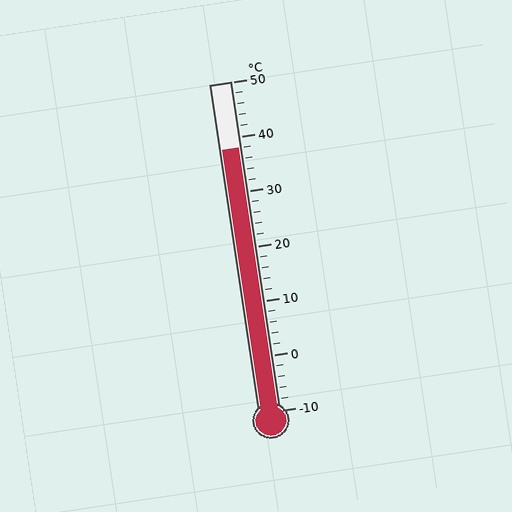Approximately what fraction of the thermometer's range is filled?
The thermometer is filled to approximately 80% of its range.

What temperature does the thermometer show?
The thermometer shows approximately 38°C.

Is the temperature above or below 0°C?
The temperature is above 0°C.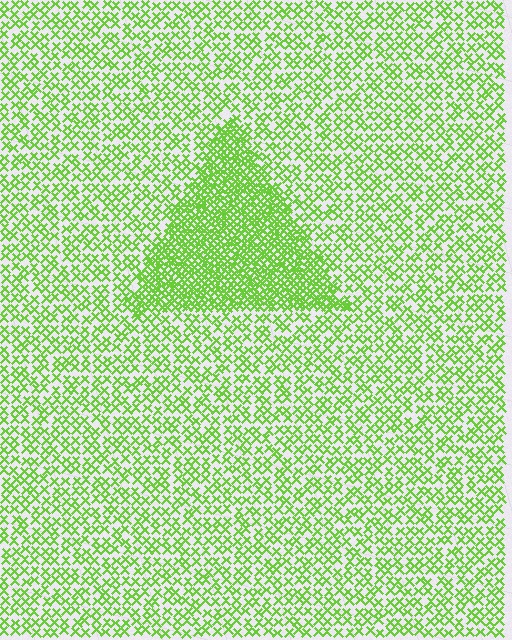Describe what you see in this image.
The image contains small lime elements arranged at two different densities. A triangle-shaped region is visible where the elements are more densely packed than the surrounding area.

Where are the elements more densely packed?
The elements are more densely packed inside the triangle boundary.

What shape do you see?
I see a triangle.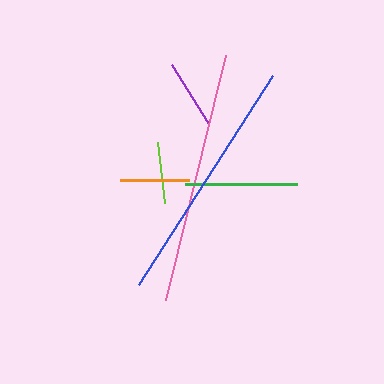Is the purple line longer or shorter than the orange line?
The purple line is longer than the orange line.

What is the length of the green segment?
The green segment is approximately 112 pixels long.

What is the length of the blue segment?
The blue segment is approximately 248 pixels long.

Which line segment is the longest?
The pink line is the longest at approximately 253 pixels.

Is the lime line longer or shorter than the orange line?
The orange line is longer than the lime line.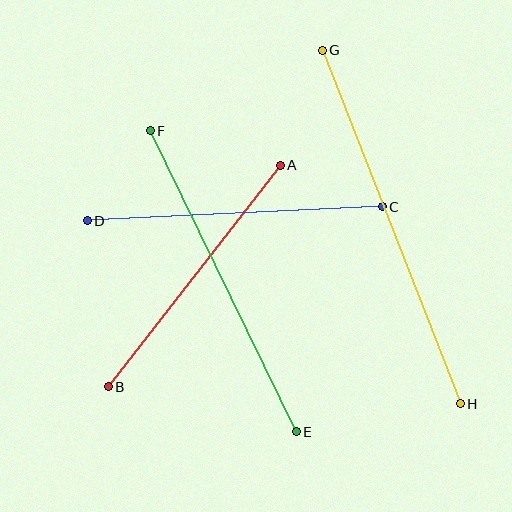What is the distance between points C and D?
The distance is approximately 295 pixels.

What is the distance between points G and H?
The distance is approximately 380 pixels.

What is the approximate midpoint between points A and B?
The midpoint is at approximately (194, 276) pixels.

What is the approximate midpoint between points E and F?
The midpoint is at approximately (223, 281) pixels.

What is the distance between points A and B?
The distance is approximately 280 pixels.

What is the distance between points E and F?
The distance is approximately 334 pixels.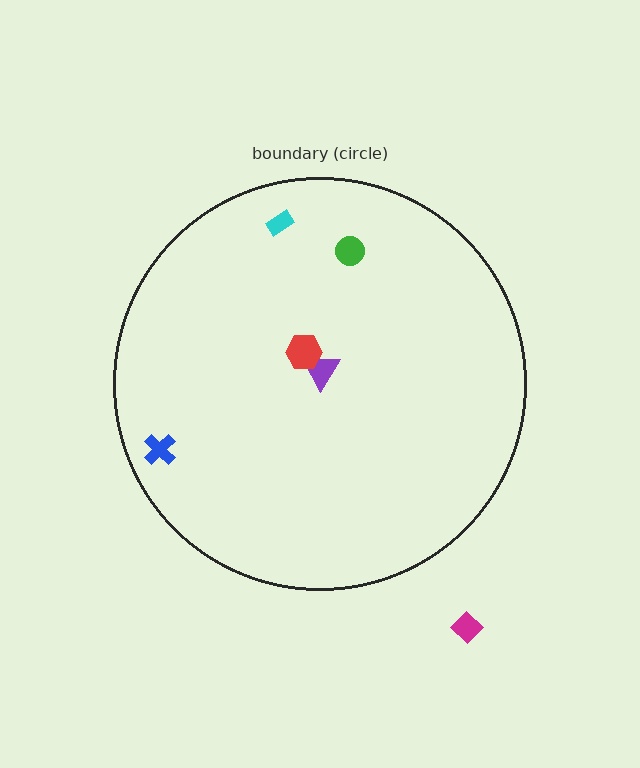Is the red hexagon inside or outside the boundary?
Inside.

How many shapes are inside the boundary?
5 inside, 1 outside.